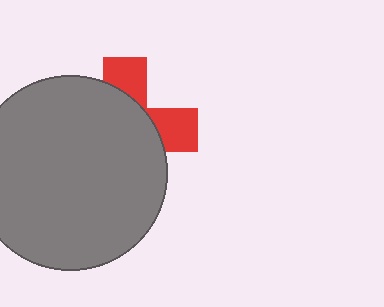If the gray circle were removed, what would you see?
You would see the complete red cross.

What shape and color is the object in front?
The object in front is a gray circle.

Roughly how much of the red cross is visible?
A small part of it is visible (roughly 32%).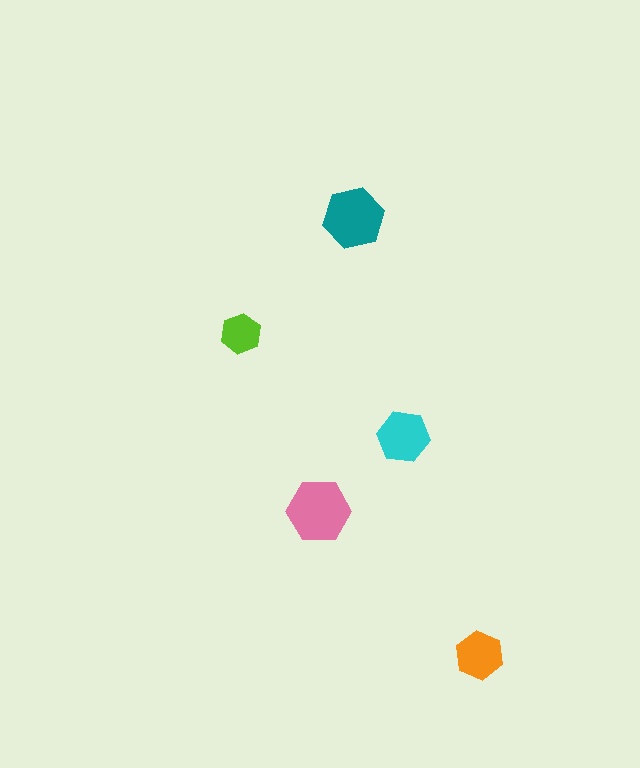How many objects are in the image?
There are 5 objects in the image.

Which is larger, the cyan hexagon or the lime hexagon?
The cyan one.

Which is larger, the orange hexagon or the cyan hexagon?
The cyan one.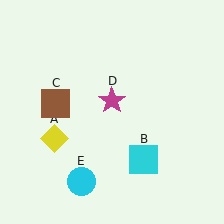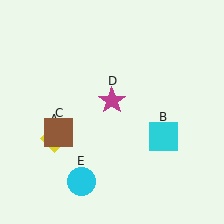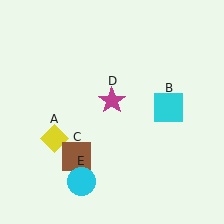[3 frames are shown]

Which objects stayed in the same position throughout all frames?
Yellow diamond (object A) and magenta star (object D) and cyan circle (object E) remained stationary.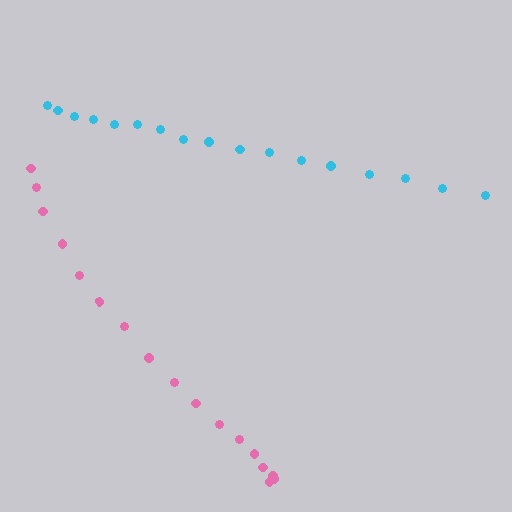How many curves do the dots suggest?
There are 2 distinct paths.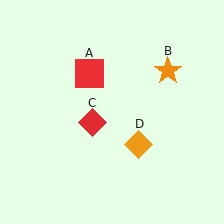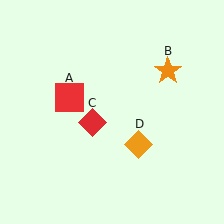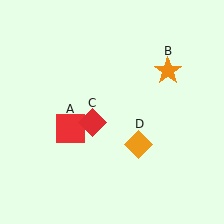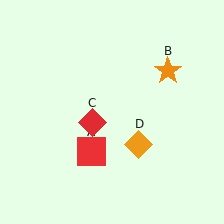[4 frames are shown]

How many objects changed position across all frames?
1 object changed position: red square (object A).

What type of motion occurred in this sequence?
The red square (object A) rotated counterclockwise around the center of the scene.